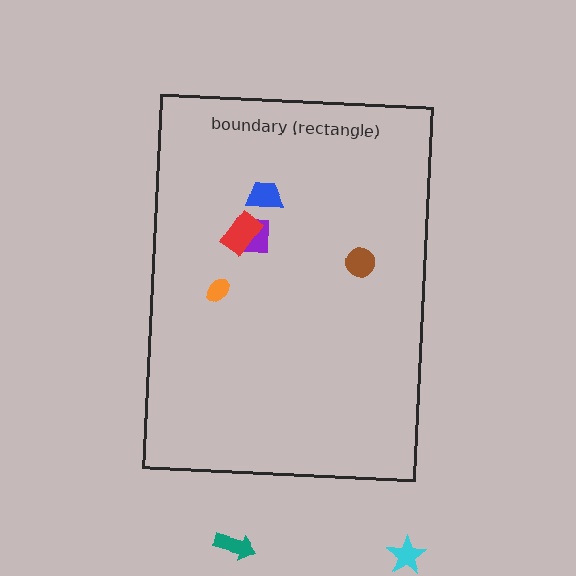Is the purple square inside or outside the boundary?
Inside.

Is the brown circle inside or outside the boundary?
Inside.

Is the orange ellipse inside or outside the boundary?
Inside.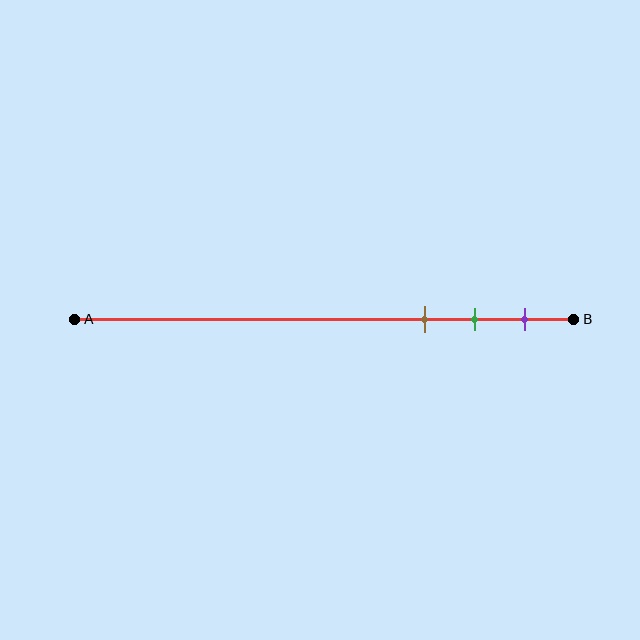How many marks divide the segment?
There are 3 marks dividing the segment.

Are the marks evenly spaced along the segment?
Yes, the marks are approximately evenly spaced.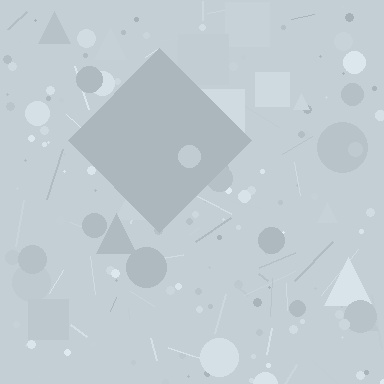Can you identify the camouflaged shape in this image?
The camouflaged shape is a diamond.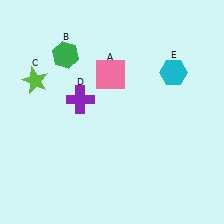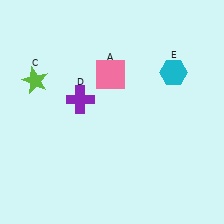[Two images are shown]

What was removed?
The green hexagon (B) was removed in Image 2.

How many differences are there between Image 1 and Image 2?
There is 1 difference between the two images.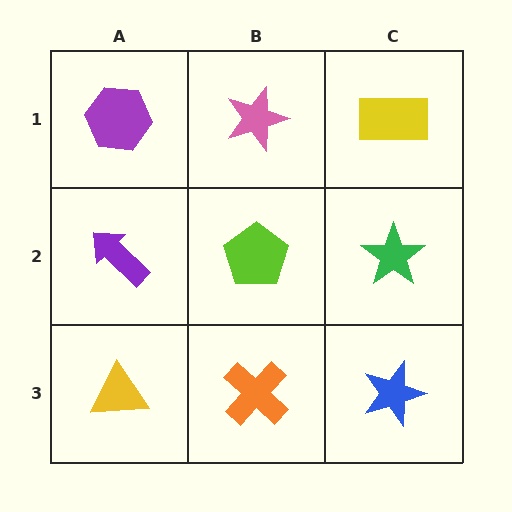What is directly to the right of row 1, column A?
A pink star.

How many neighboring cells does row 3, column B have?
3.